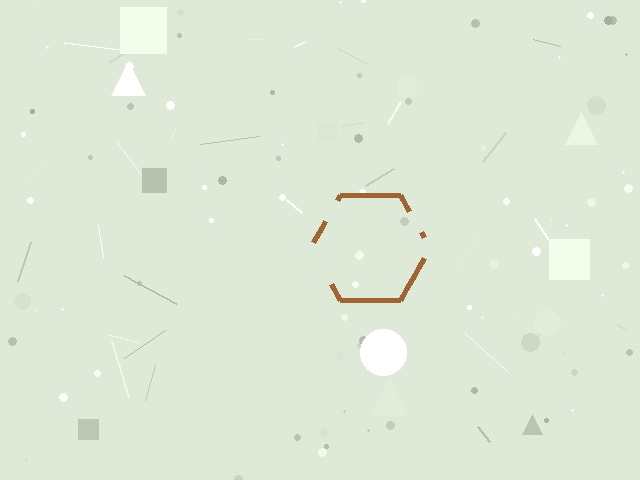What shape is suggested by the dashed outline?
The dashed outline suggests a hexagon.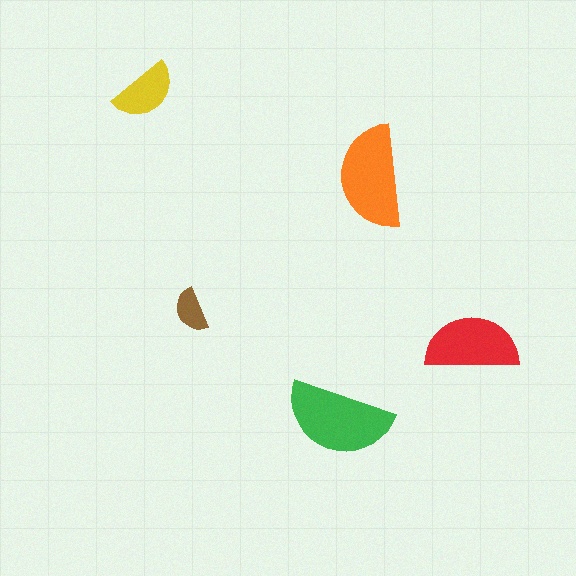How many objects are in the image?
There are 5 objects in the image.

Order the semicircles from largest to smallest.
the green one, the orange one, the red one, the yellow one, the brown one.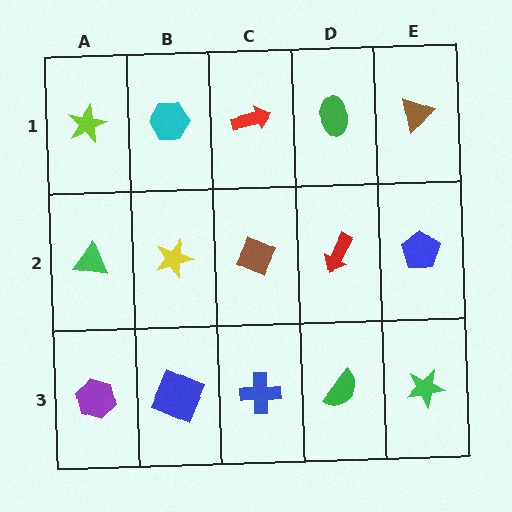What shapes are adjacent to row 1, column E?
A blue pentagon (row 2, column E), a green ellipse (row 1, column D).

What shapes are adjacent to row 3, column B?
A yellow star (row 2, column B), a purple hexagon (row 3, column A), a blue cross (row 3, column C).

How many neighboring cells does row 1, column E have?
2.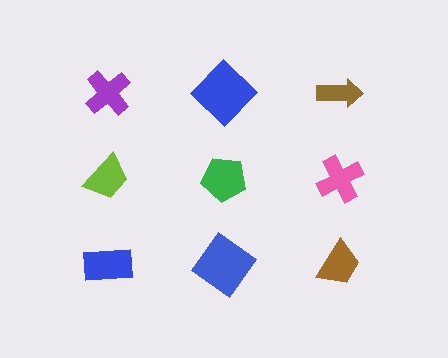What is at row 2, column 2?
A green pentagon.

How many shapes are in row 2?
3 shapes.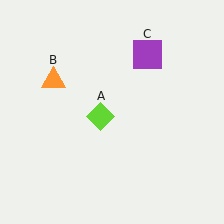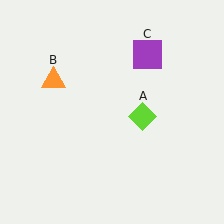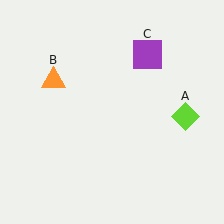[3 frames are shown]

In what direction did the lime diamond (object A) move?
The lime diamond (object A) moved right.